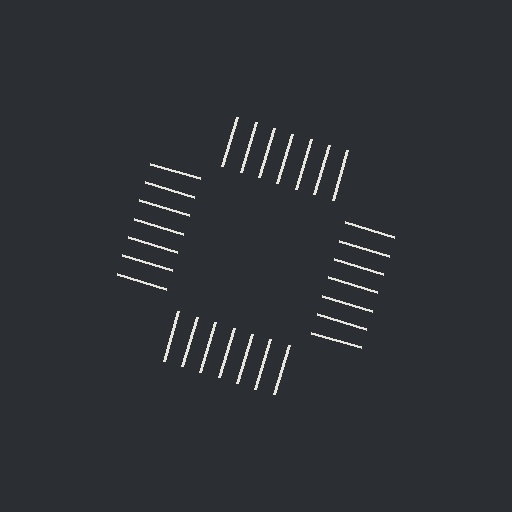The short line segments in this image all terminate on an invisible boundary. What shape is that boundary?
An illusory square — the line segments terminate on its edges but no continuous stroke is drawn.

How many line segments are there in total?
28 — 7 along each of the 4 edges.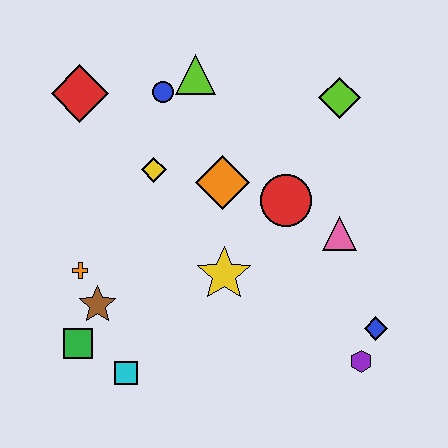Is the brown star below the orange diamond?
Yes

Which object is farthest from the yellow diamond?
The purple hexagon is farthest from the yellow diamond.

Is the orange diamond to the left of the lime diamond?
Yes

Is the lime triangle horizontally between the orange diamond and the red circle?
No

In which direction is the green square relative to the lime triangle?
The green square is below the lime triangle.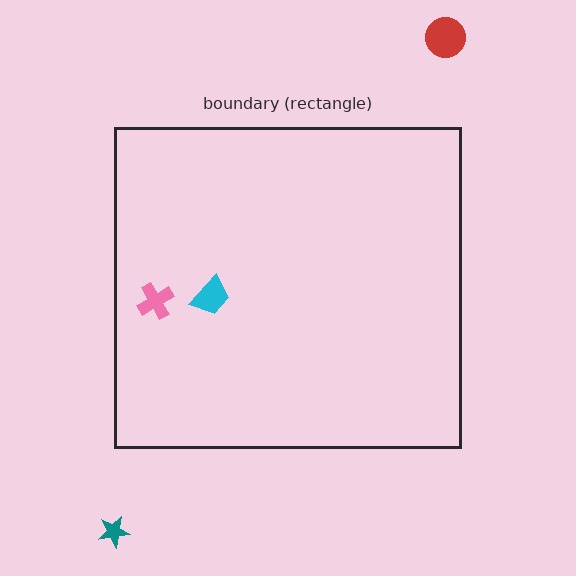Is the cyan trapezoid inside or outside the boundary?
Inside.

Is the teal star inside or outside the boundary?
Outside.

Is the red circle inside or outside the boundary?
Outside.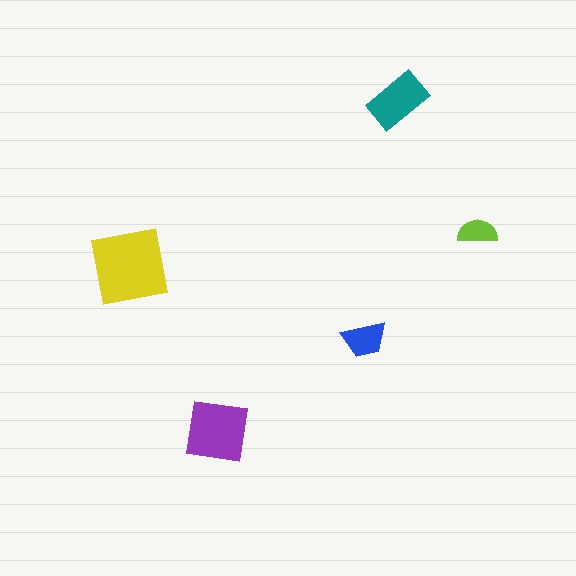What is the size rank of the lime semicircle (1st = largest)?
5th.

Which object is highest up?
The teal rectangle is topmost.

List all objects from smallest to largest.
The lime semicircle, the blue trapezoid, the teal rectangle, the purple square, the yellow square.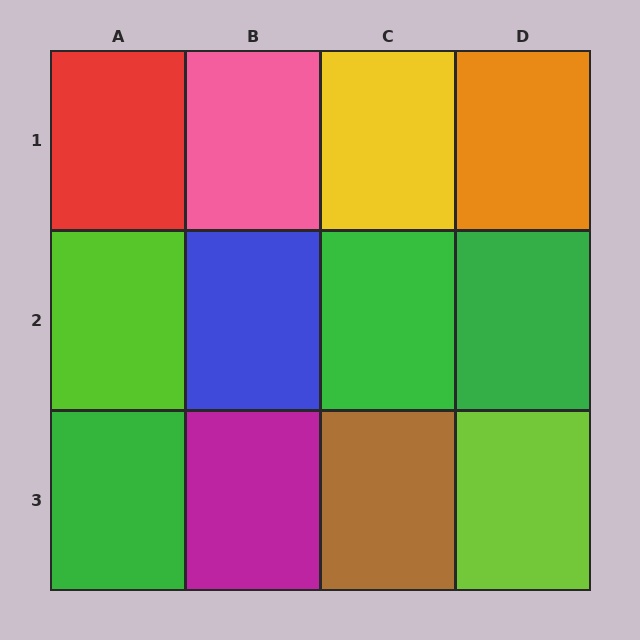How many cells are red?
1 cell is red.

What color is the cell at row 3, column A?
Green.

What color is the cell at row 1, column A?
Red.